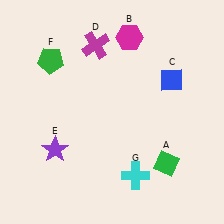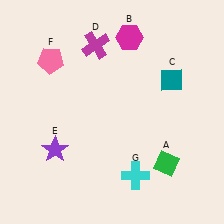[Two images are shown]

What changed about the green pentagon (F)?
In Image 1, F is green. In Image 2, it changed to pink.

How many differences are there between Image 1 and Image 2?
There are 2 differences between the two images.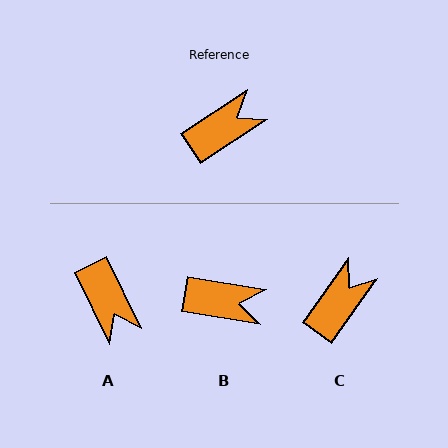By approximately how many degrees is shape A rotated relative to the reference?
Approximately 98 degrees clockwise.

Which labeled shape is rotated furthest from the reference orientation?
A, about 98 degrees away.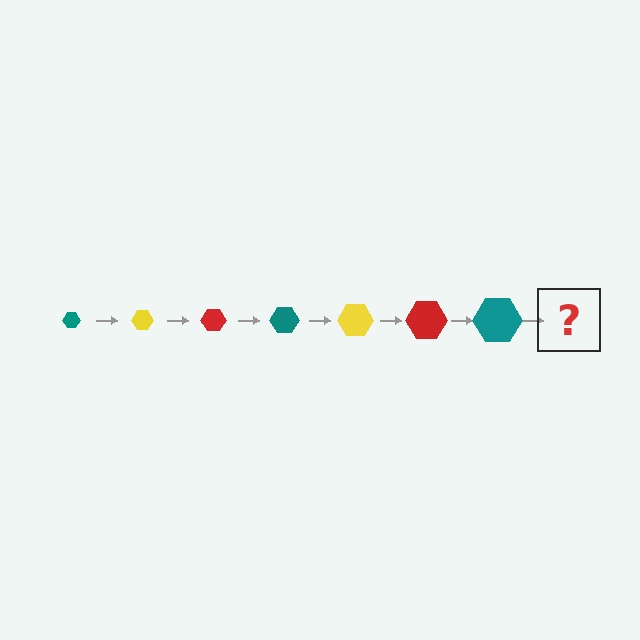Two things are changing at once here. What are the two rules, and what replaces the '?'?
The two rules are that the hexagon grows larger each step and the color cycles through teal, yellow, and red. The '?' should be a yellow hexagon, larger than the previous one.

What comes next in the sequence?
The next element should be a yellow hexagon, larger than the previous one.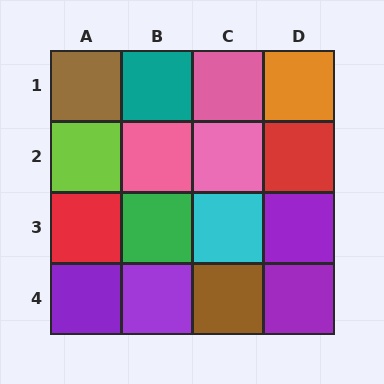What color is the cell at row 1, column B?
Teal.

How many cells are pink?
3 cells are pink.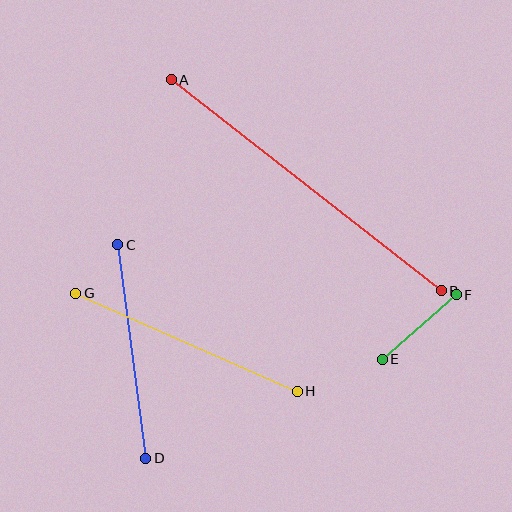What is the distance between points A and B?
The distance is approximately 342 pixels.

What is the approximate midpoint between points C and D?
The midpoint is at approximately (132, 352) pixels.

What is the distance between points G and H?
The distance is approximately 242 pixels.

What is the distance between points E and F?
The distance is approximately 99 pixels.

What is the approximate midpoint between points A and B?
The midpoint is at approximately (306, 185) pixels.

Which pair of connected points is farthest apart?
Points A and B are farthest apart.